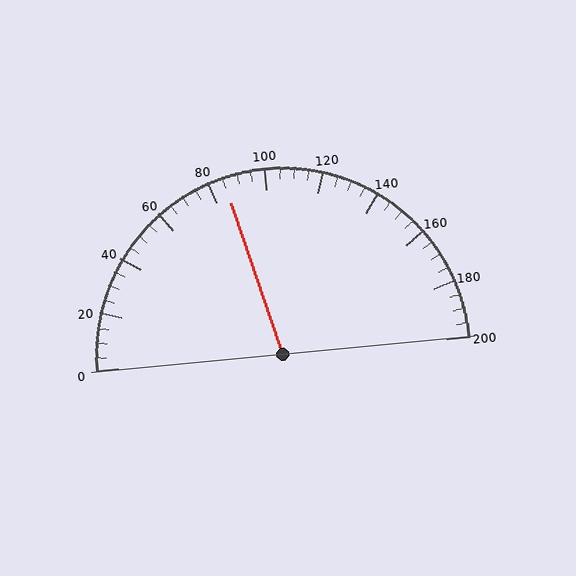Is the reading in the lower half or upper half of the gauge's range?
The reading is in the lower half of the range (0 to 200).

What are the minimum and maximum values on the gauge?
The gauge ranges from 0 to 200.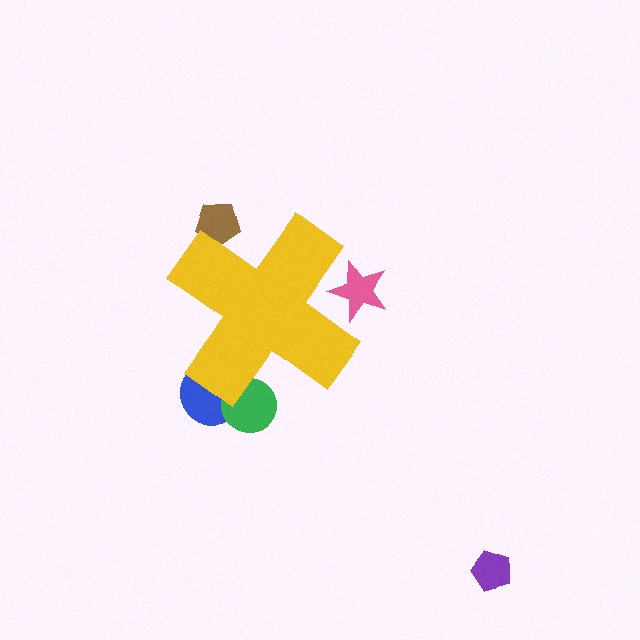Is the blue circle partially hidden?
Yes, the blue circle is partially hidden behind the yellow cross.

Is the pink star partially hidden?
Yes, the pink star is partially hidden behind the yellow cross.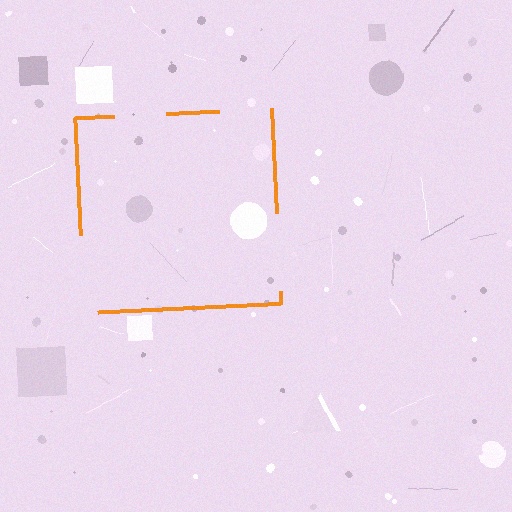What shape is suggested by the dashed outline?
The dashed outline suggests a square.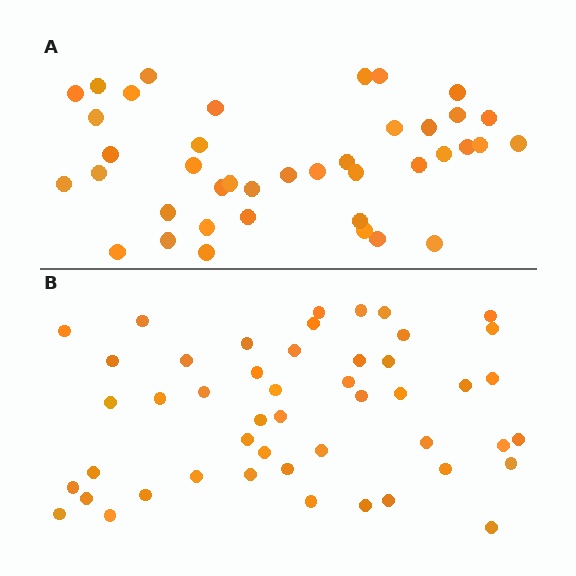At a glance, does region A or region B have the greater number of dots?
Region B (the bottom region) has more dots.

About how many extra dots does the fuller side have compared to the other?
Region B has roughly 8 or so more dots than region A.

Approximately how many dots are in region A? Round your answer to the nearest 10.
About 40 dots.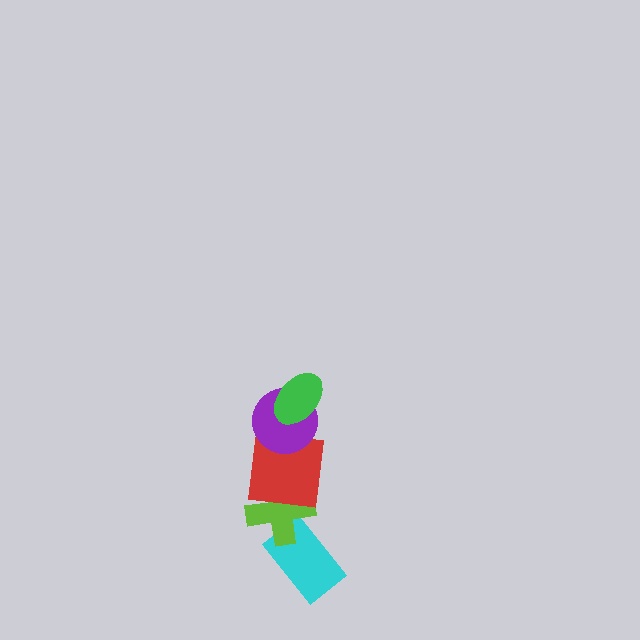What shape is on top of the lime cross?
The red square is on top of the lime cross.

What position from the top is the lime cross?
The lime cross is 4th from the top.